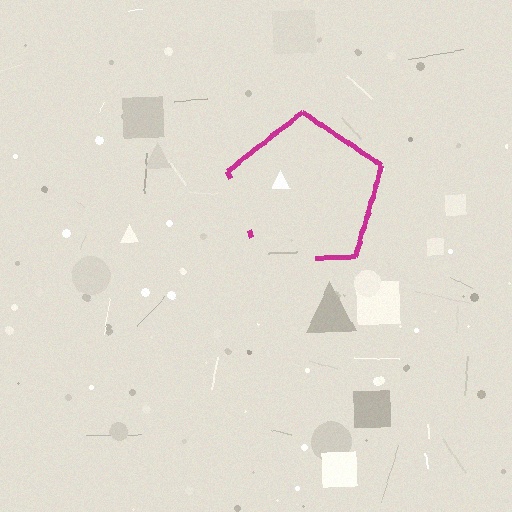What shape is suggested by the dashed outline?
The dashed outline suggests a pentagon.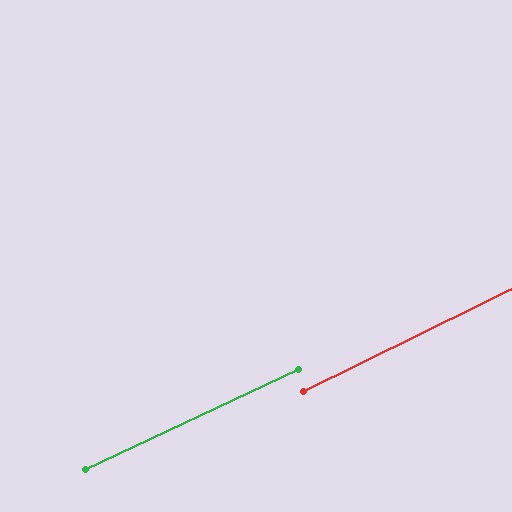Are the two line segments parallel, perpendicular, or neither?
Parallel — their directions differ by only 0.7°.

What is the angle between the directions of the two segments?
Approximately 1 degree.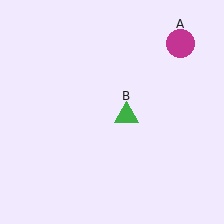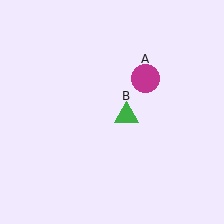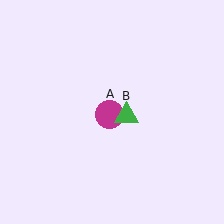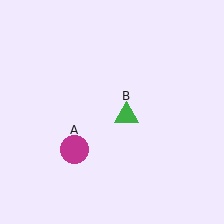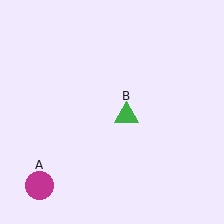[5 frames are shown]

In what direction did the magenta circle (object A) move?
The magenta circle (object A) moved down and to the left.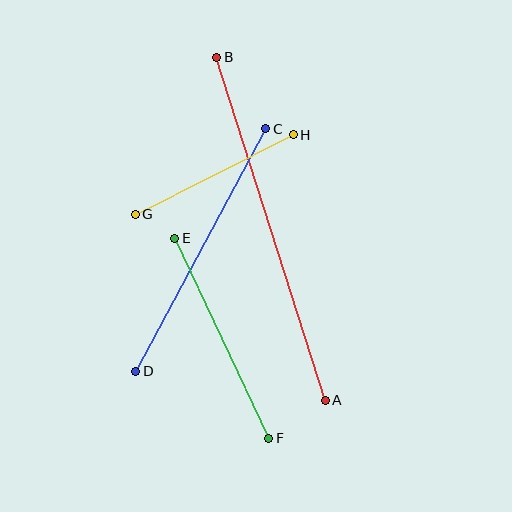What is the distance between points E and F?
The distance is approximately 221 pixels.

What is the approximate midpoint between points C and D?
The midpoint is at approximately (201, 250) pixels.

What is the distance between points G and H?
The distance is approximately 177 pixels.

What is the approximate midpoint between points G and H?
The midpoint is at approximately (214, 175) pixels.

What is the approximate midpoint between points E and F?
The midpoint is at approximately (222, 338) pixels.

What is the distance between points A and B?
The distance is approximately 360 pixels.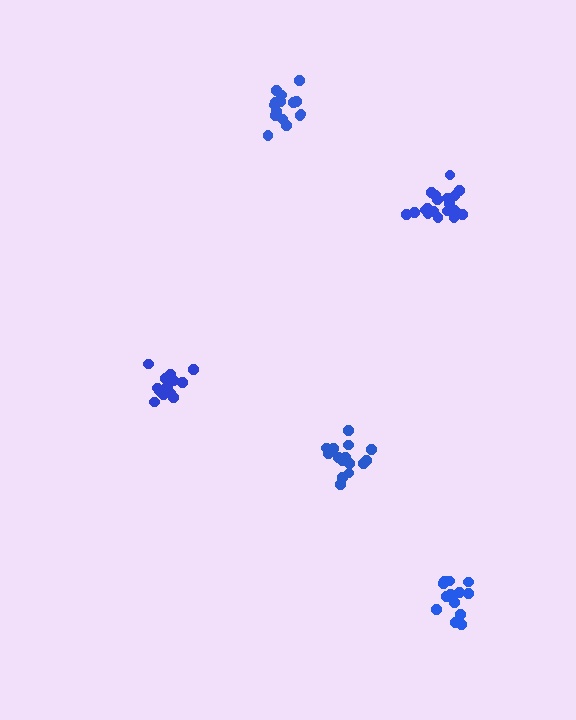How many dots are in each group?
Group 1: 14 dots, Group 2: 19 dots, Group 3: 14 dots, Group 4: 15 dots, Group 5: 15 dots (77 total).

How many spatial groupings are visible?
There are 5 spatial groupings.